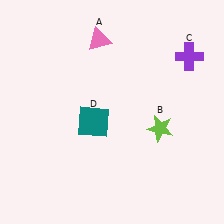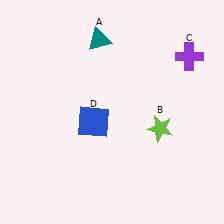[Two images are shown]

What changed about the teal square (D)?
In Image 1, D is teal. In Image 2, it changed to blue.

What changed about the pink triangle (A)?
In Image 1, A is pink. In Image 2, it changed to teal.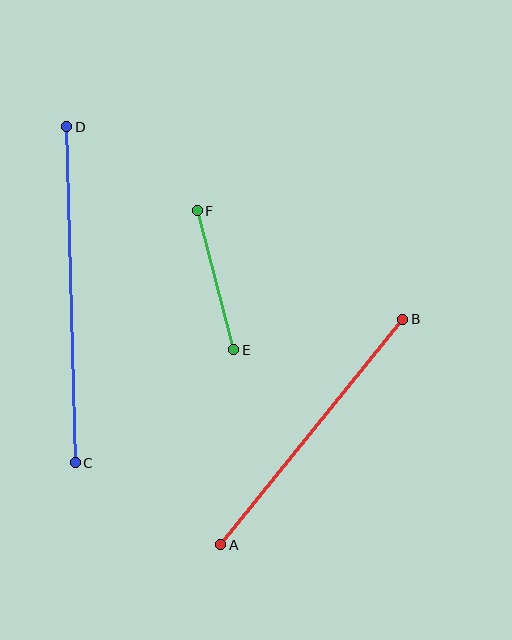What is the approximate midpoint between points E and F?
The midpoint is at approximately (216, 280) pixels.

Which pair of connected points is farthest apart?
Points C and D are farthest apart.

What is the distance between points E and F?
The distance is approximately 144 pixels.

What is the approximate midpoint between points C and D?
The midpoint is at approximately (71, 295) pixels.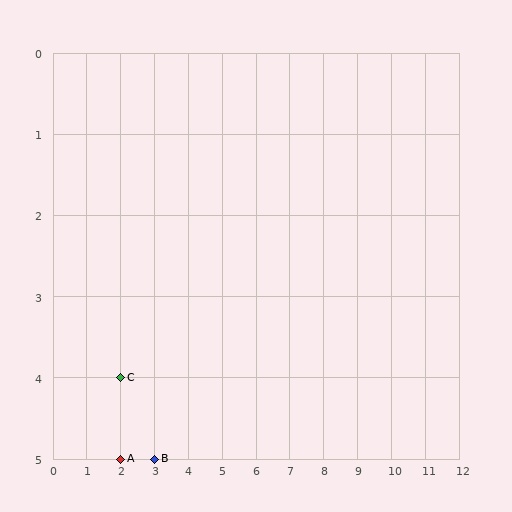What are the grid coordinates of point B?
Point B is at grid coordinates (3, 5).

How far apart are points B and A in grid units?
Points B and A are 1 column apart.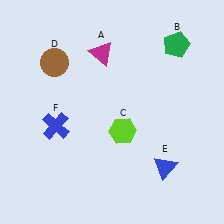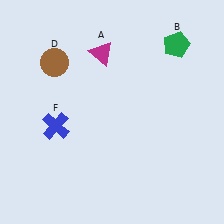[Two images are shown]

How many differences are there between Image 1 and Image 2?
There are 2 differences between the two images.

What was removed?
The blue triangle (E), the lime hexagon (C) were removed in Image 2.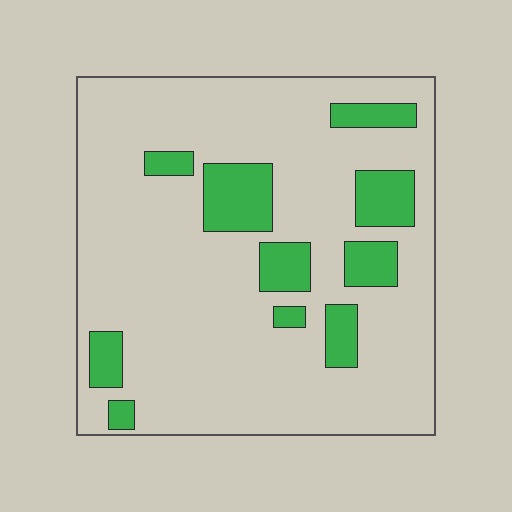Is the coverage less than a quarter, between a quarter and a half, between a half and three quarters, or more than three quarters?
Less than a quarter.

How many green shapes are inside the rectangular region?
10.